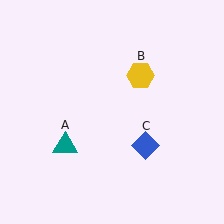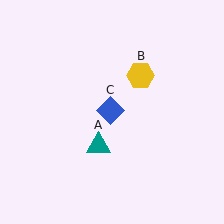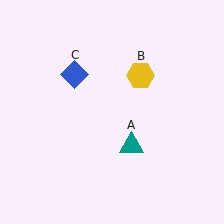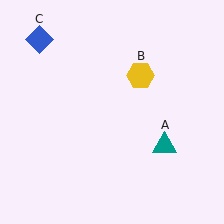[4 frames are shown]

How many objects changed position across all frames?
2 objects changed position: teal triangle (object A), blue diamond (object C).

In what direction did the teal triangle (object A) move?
The teal triangle (object A) moved right.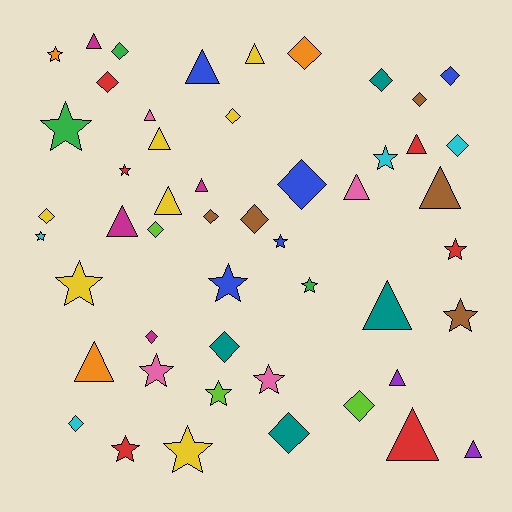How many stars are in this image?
There are 16 stars.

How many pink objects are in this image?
There are 4 pink objects.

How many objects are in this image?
There are 50 objects.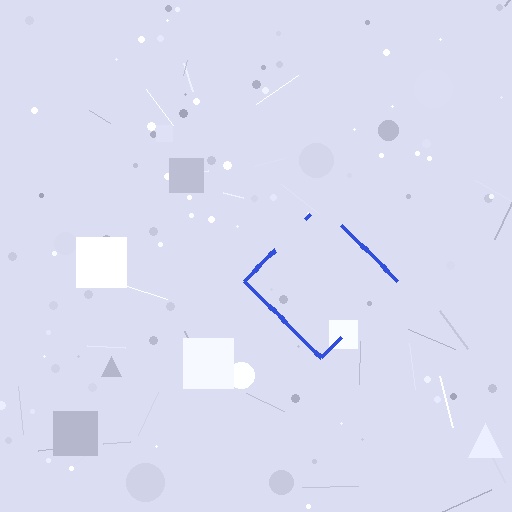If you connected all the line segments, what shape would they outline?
They would outline a diamond.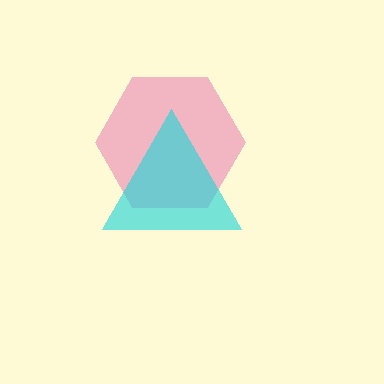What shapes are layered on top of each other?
The layered shapes are: a pink hexagon, a cyan triangle.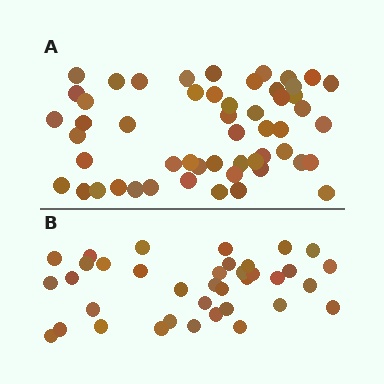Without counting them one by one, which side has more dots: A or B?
Region A (the top region) has more dots.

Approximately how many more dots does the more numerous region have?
Region A has approximately 15 more dots than region B.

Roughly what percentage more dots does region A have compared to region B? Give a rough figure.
About 45% more.